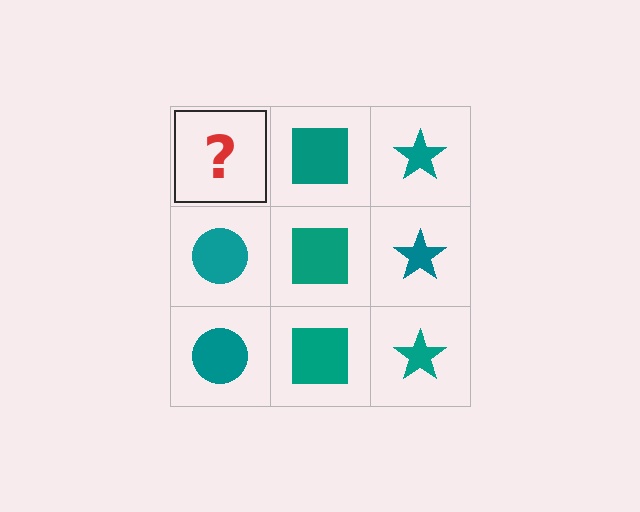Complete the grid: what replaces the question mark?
The question mark should be replaced with a teal circle.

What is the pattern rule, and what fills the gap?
The rule is that each column has a consistent shape. The gap should be filled with a teal circle.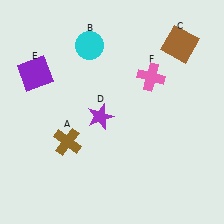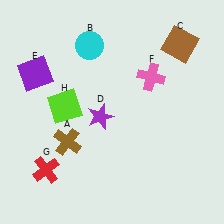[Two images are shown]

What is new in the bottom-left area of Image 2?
A red cross (G) was added in the bottom-left area of Image 2.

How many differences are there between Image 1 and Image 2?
There are 2 differences between the two images.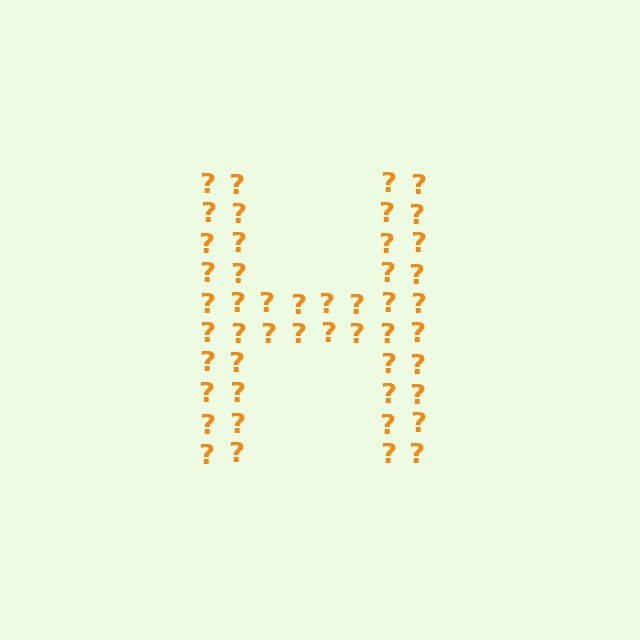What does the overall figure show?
The overall figure shows the letter H.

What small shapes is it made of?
It is made of small question marks.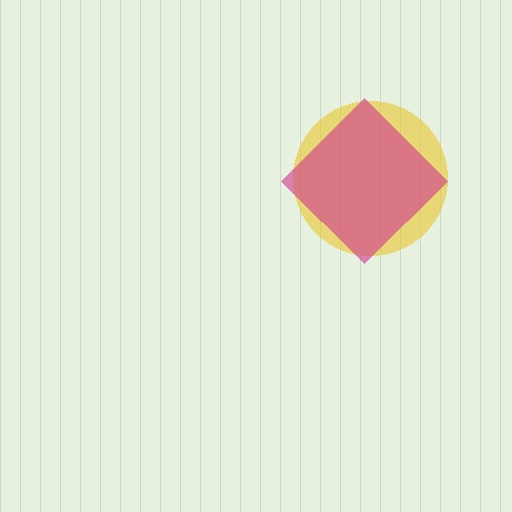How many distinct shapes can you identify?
There are 2 distinct shapes: a yellow circle, a magenta diamond.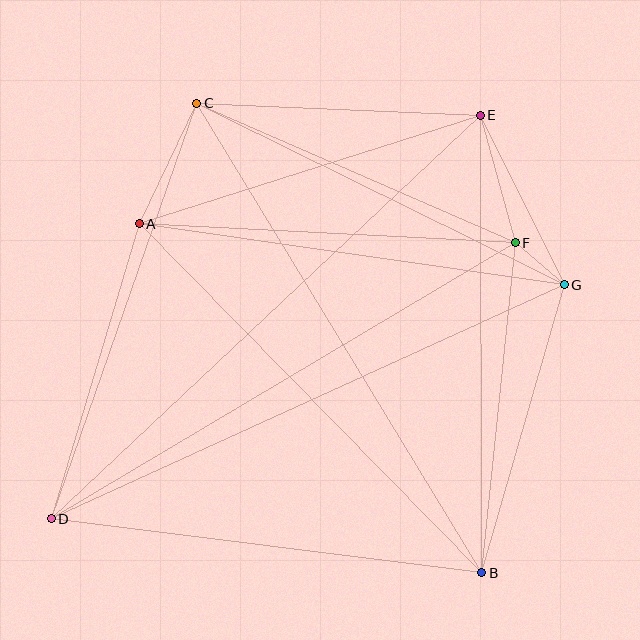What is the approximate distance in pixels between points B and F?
The distance between B and F is approximately 332 pixels.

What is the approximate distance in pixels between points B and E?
The distance between B and E is approximately 458 pixels.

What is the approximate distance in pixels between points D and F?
The distance between D and F is approximately 540 pixels.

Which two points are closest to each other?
Points F and G are closest to each other.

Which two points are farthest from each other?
Points D and E are farthest from each other.